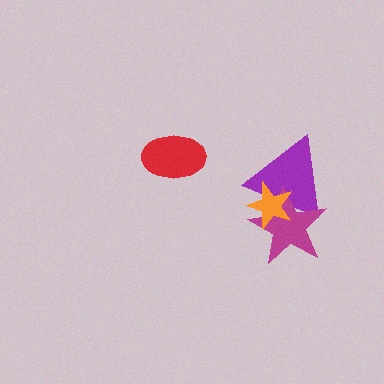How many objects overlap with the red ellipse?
0 objects overlap with the red ellipse.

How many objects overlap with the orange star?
2 objects overlap with the orange star.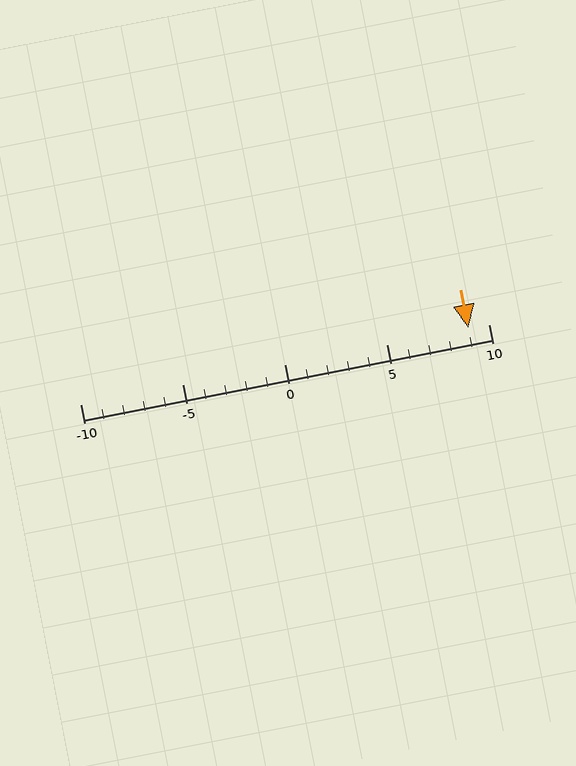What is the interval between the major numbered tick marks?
The major tick marks are spaced 5 units apart.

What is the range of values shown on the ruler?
The ruler shows values from -10 to 10.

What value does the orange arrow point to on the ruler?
The orange arrow points to approximately 9.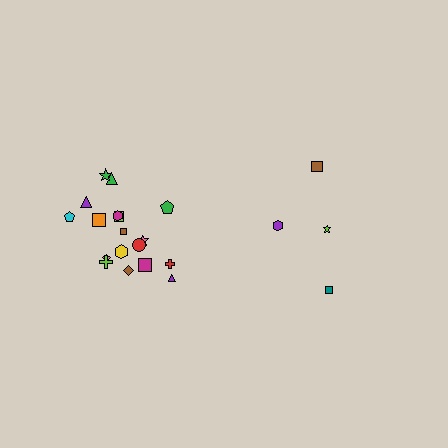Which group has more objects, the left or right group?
The left group.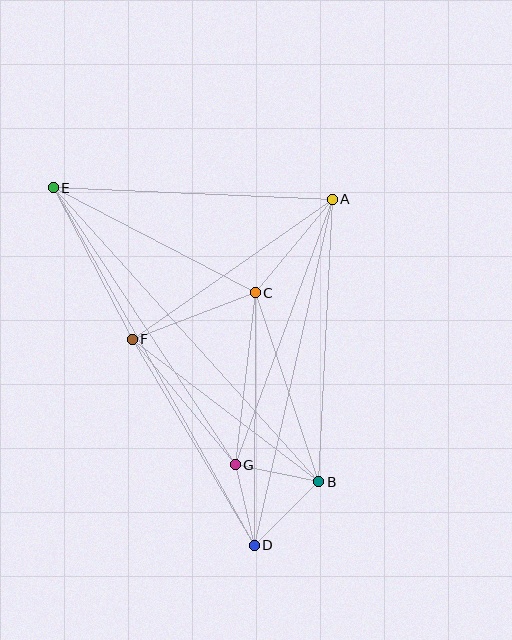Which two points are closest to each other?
Points D and G are closest to each other.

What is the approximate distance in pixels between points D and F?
The distance between D and F is approximately 240 pixels.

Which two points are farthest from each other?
Points D and E are farthest from each other.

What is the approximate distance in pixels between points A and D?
The distance between A and D is approximately 355 pixels.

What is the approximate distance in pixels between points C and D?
The distance between C and D is approximately 253 pixels.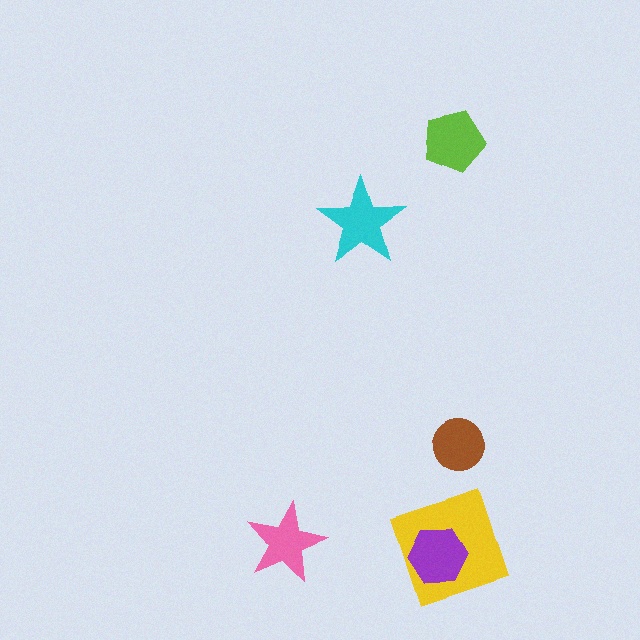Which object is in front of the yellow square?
The purple hexagon is in front of the yellow square.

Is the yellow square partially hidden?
Yes, it is partially covered by another shape.